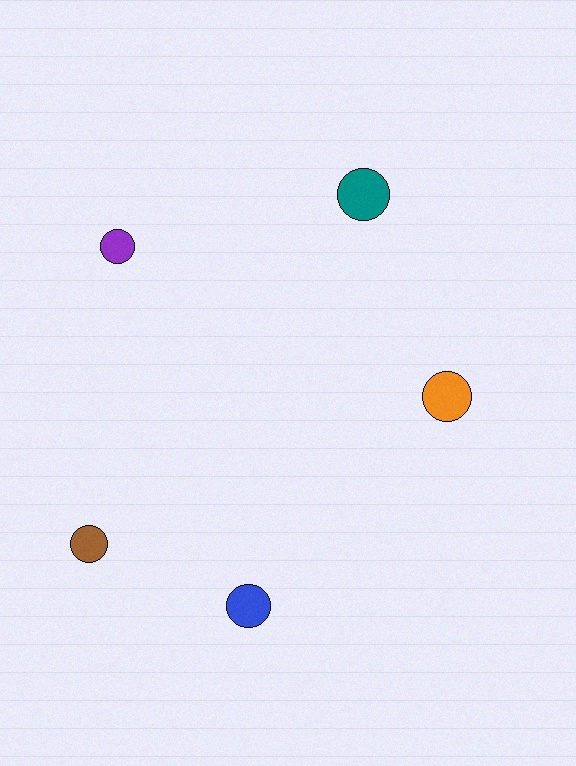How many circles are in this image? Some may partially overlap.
There are 5 circles.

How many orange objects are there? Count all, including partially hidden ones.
There is 1 orange object.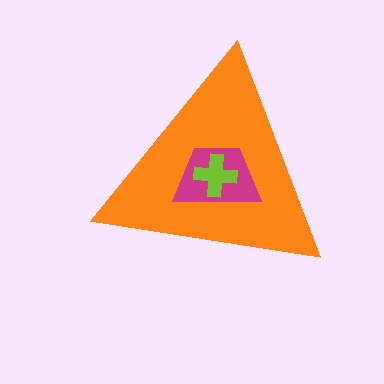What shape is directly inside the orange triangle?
The magenta trapezoid.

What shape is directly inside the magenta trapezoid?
The lime cross.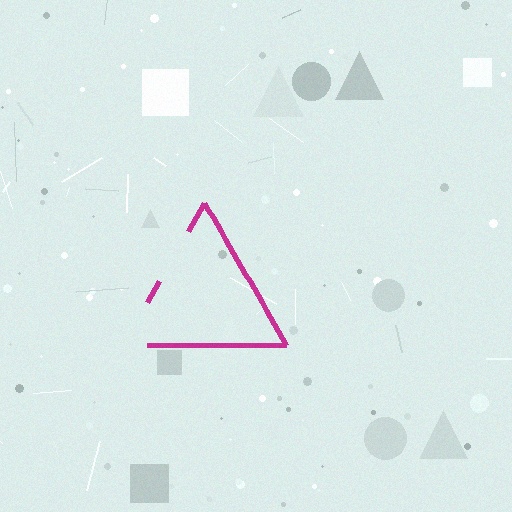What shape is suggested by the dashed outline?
The dashed outline suggests a triangle.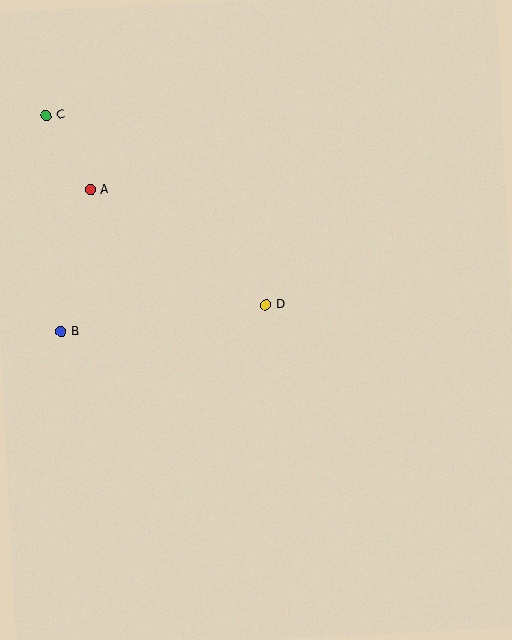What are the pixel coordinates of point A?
Point A is at (90, 190).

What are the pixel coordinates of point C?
Point C is at (46, 116).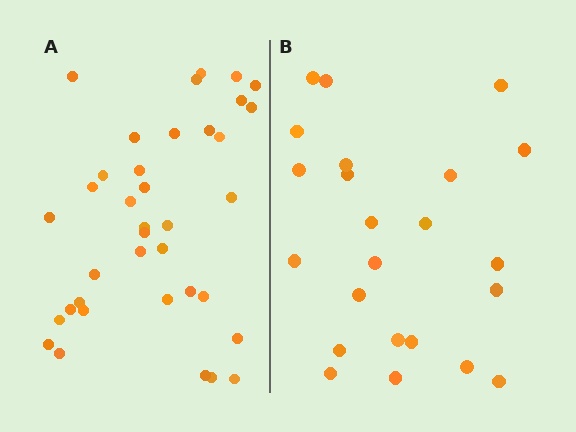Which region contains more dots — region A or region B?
Region A (the left region) has more dots.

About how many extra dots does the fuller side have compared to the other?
Region A has approximately 15 more dots than region B.